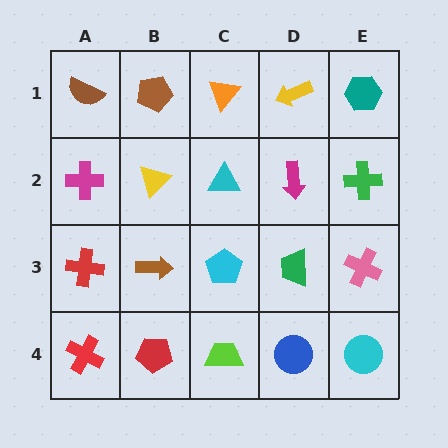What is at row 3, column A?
A red cross.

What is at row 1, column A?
A brown semicircle.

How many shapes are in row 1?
5 shapes.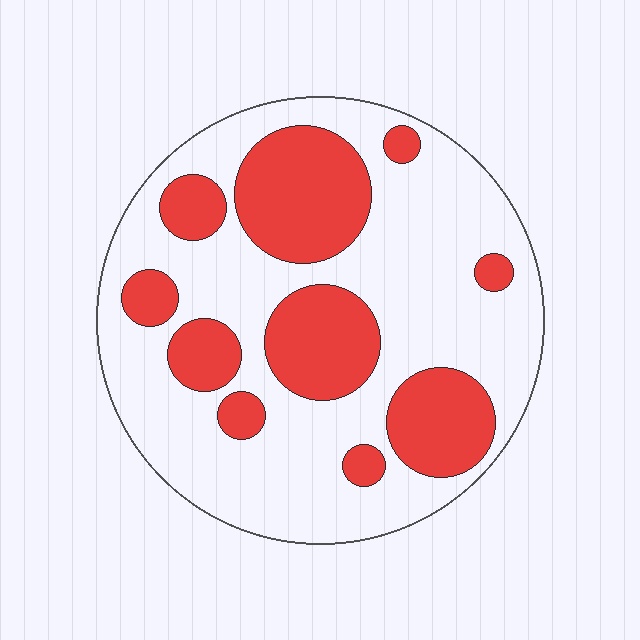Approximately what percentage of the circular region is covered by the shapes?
Approximately 35%.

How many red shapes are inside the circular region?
10.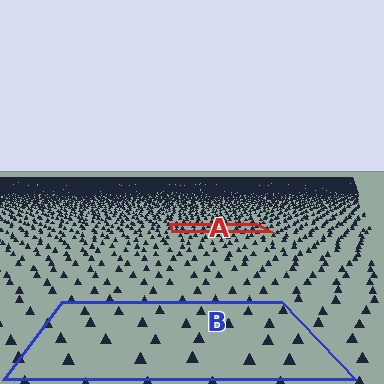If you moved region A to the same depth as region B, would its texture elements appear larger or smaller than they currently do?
They would appear larger. At a closer depth, the same texture elements are projected at a bigger on-screen size.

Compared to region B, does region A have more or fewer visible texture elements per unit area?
Region A has more texture elements per unit area — they are packed more densely because it is farther away.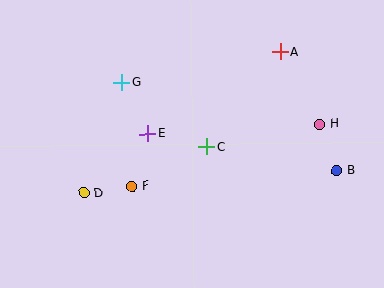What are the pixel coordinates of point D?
Point D is at (84, 193).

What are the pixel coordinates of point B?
Point B is at (337, 171).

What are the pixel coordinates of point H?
Point H is at (320, 124).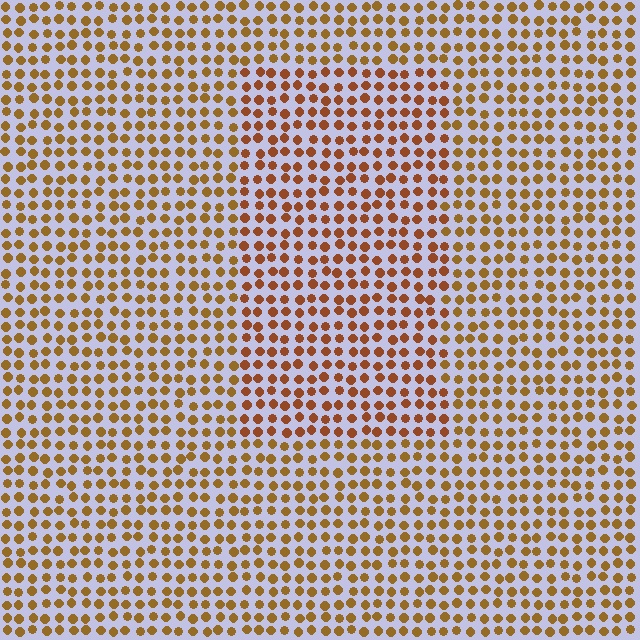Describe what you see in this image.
The image is filled with small brown elements in a uniform arrangement. A rectangle-shaped region is visible where the elements are tinted to a slightly different hue, forming a subtle color boundary.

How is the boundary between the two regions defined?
The boundary is defined purely by a slight shift in hue (about 19 degrees). Spacing, size, and orientation are identical on both sides.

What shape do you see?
I see a rectangle.